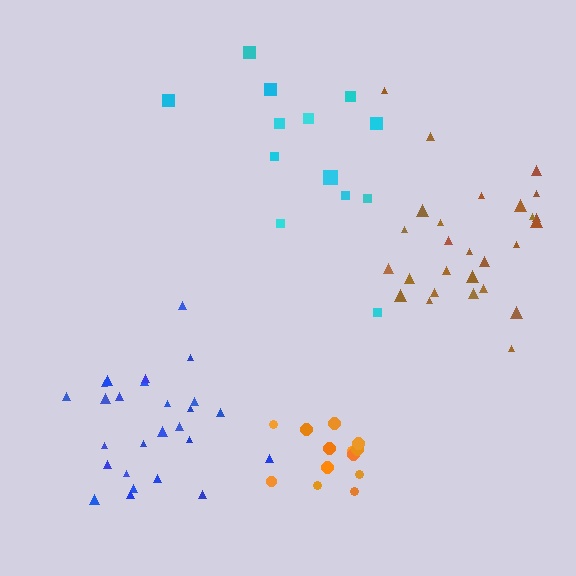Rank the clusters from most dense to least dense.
orange, blue, brown, cyan.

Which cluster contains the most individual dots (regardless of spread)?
Brown (28).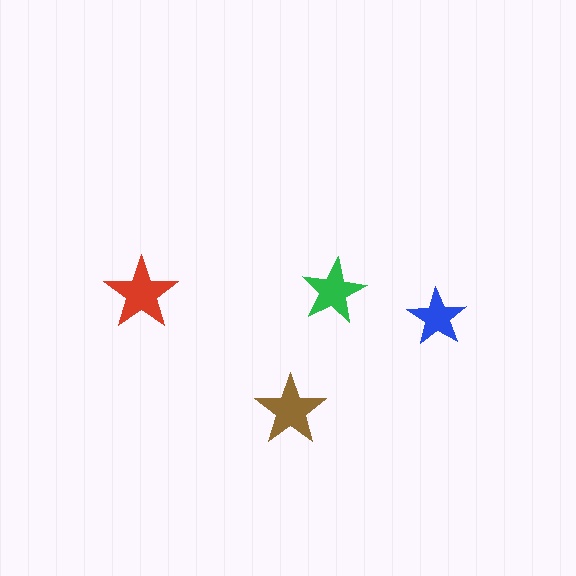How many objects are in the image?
There are 4 objects in the image.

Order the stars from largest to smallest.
the red one, the brown one, the green one, the blue one.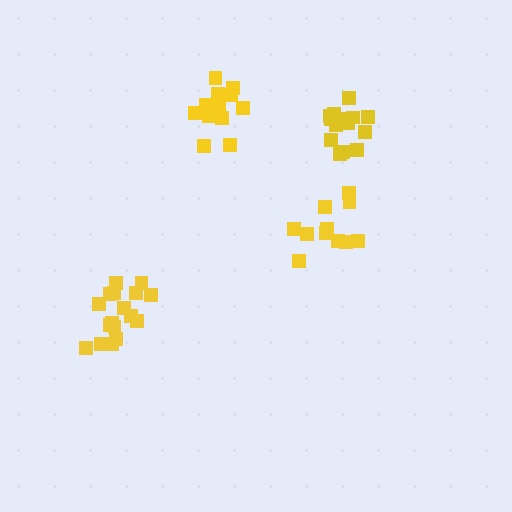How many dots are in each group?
Group 1: 11 dots, Group 2: 14 dots, Group 3: 14 dots, Group 4: 17 dots (56 total).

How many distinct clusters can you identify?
There are 4 distinct clusters.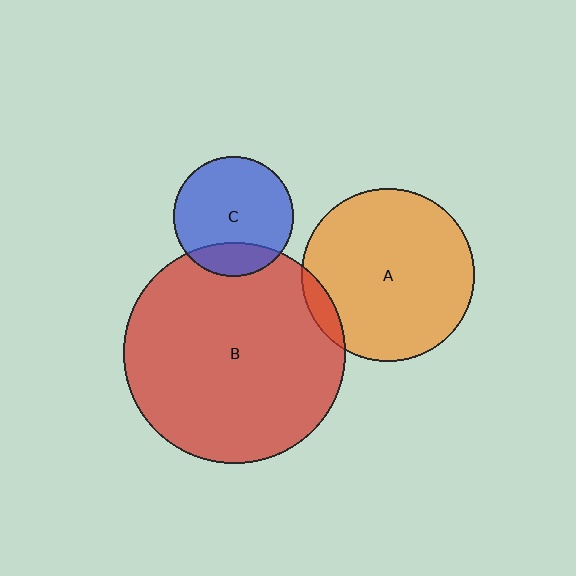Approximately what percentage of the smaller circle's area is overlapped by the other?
Approximately 20%.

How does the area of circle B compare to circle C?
Approximately 3.4 times.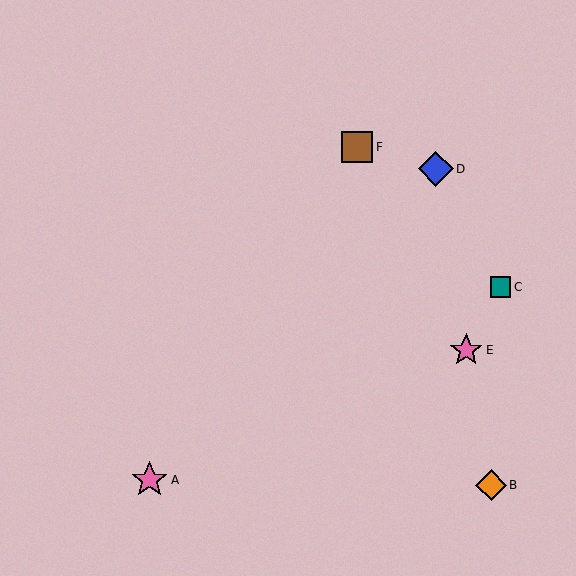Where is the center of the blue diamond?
The center of the blue diamond is at (436, 169).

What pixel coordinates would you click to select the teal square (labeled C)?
Click at (500, 287) to select the teal square C.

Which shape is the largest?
The pink star (labeled A) is the largest.